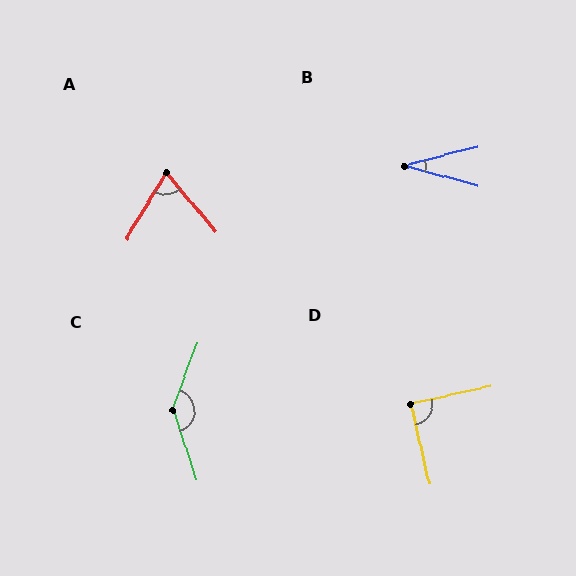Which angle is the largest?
C, at approximately 141 degrees.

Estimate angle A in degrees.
Approximately 71 degrees.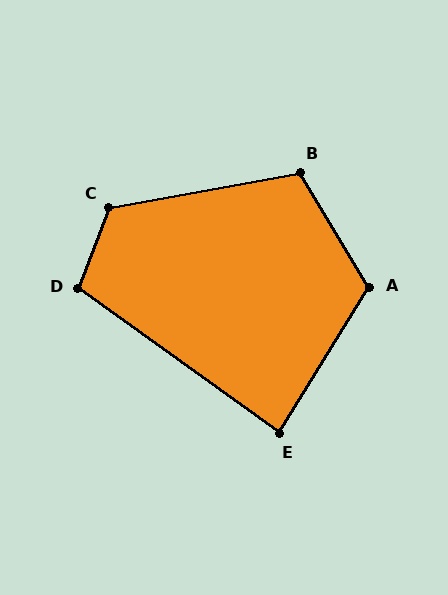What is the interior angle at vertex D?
Approximately 105 degrees (obtuse).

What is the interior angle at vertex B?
Approximately 111 degrees (obtuse).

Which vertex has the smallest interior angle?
E, at approximately 86 degrees.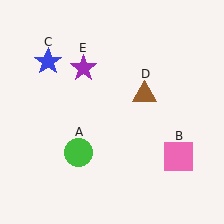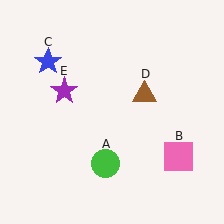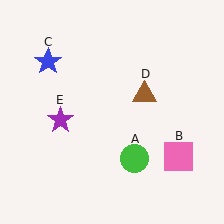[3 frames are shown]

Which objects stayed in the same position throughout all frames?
Pink square (object B) and blue star (object C) and brown triangle (object D) remained stationary.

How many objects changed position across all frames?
2 objects changed position: green circle (object A), purple star (object E).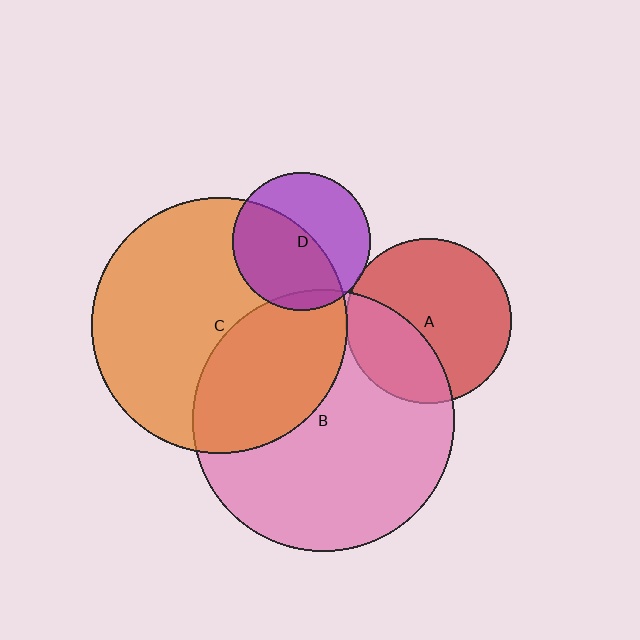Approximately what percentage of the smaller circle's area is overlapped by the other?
Approximately 55%.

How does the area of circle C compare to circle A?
Approximately 2.4 times.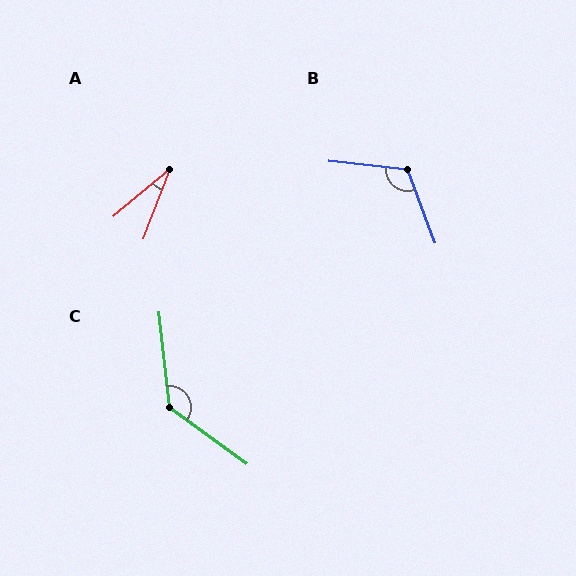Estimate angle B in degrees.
Approximately 117 degrees.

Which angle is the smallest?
A, at approximately 29 degrees.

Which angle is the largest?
C, at approximately 133 degrees.